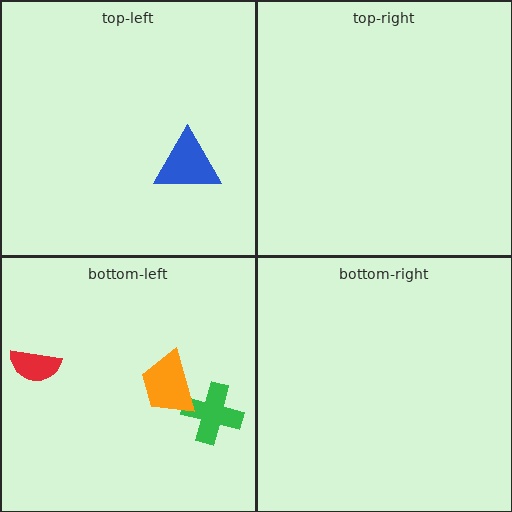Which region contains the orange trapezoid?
The bottom-left region.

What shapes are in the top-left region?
The blue triangle.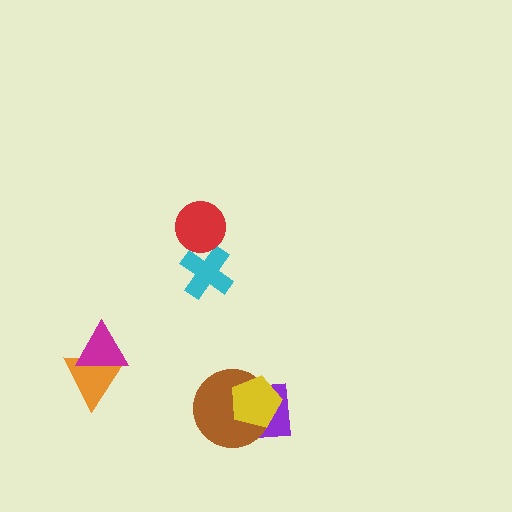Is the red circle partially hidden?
No, no other shape covers it.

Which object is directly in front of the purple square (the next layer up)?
The brown circle is directly in front of the purple square.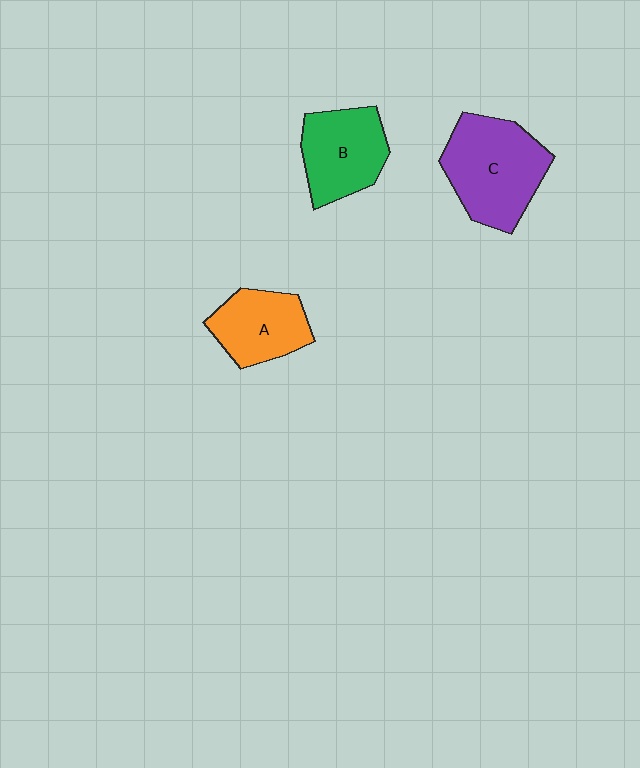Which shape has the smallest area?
Shape A (orange).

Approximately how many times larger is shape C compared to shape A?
Approximately 1.5 times.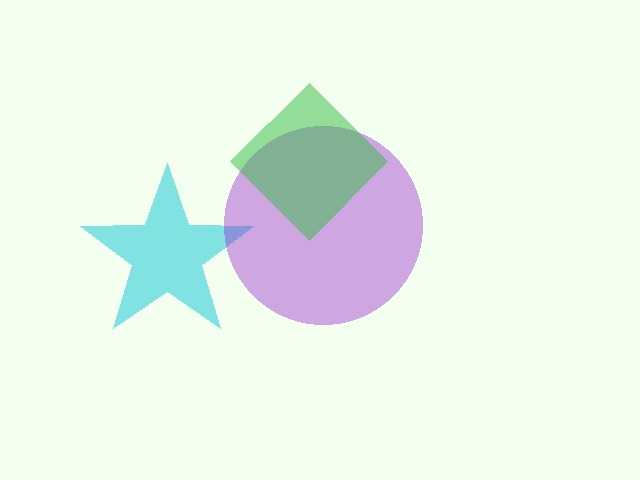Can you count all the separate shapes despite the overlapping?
Yes, there are 3 separate shapes.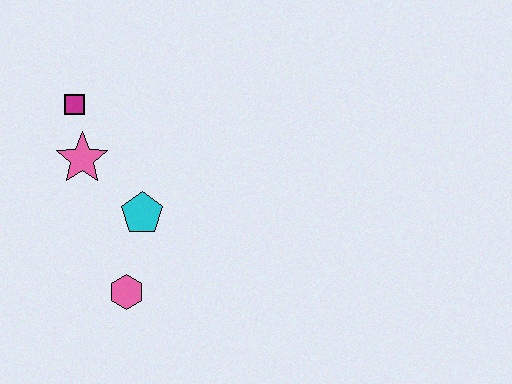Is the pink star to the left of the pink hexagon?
Yes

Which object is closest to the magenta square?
The pink star is closest to the magenta square.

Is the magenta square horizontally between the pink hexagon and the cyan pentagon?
No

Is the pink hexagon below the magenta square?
Yes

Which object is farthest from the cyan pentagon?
The magenta square is farthest from the cyan pentagon.